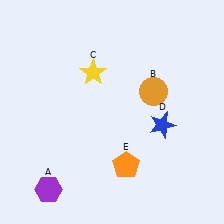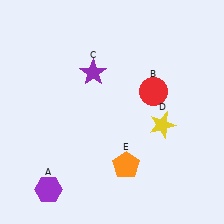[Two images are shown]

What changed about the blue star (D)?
In Image 1, D is blue. In Image 2, it changed to yellow.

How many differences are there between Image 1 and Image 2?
There are 3 differences between the two images.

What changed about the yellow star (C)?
In Image 1, C is yellow. In Image 2, it changed to purple.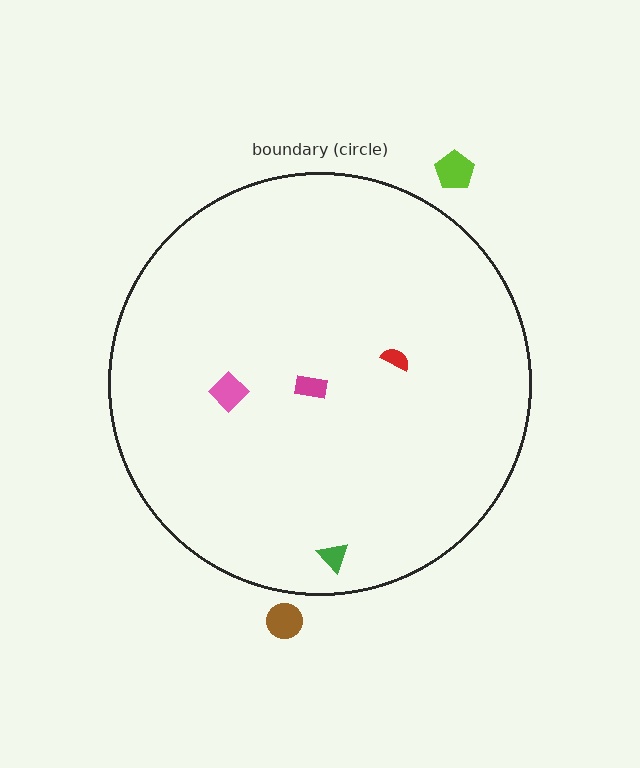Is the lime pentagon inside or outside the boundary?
Outside.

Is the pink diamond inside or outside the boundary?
Inside.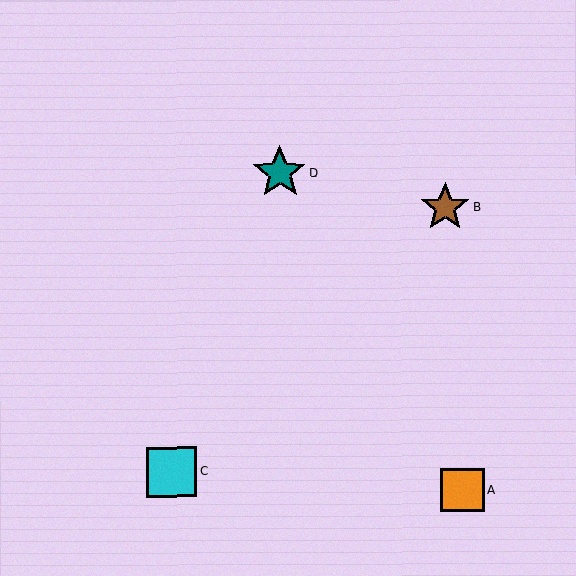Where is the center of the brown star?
The center of the brown star is at (445, 208).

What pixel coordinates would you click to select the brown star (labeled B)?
Click at (445, 208) to select the brown star B.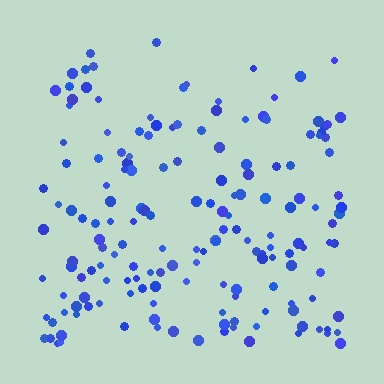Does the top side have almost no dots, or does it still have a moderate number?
Still a moderate number, just noticeably fewer than the bottom.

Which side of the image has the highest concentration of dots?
The bottom.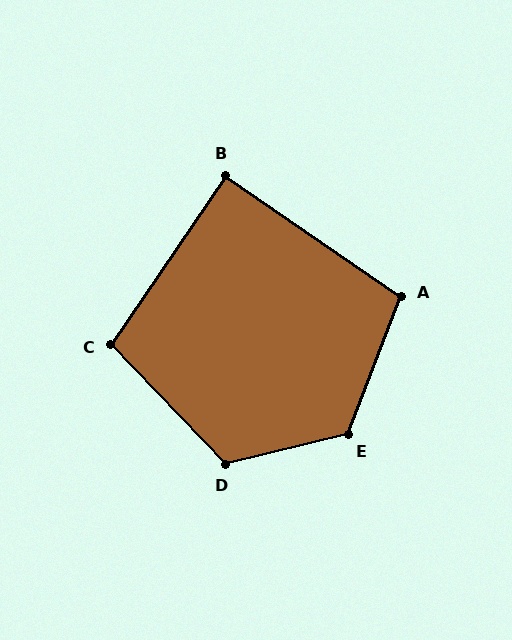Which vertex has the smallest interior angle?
B, at approximately 90 degrees.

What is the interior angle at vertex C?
Approximately 102 degrees (obtuse).